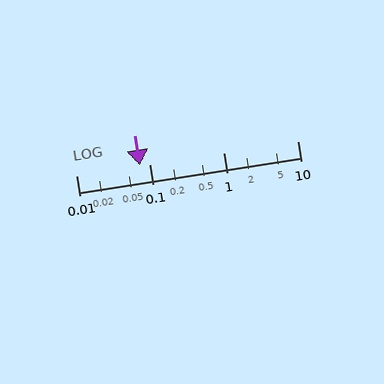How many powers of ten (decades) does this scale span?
The scale spans 3 decades, from 0.01 to 10.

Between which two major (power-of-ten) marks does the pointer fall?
The pointer is between 0.01 and 0.1.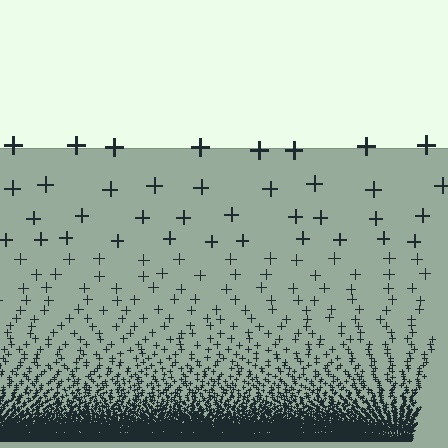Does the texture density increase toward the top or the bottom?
Density increases toward the bottom.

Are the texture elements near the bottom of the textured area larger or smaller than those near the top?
Smaller. The gradient is inverted — elements near the bottom are smaller and denser.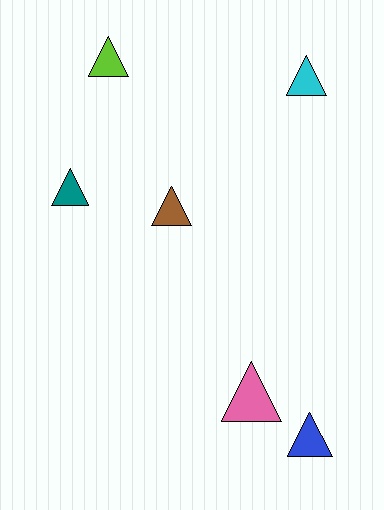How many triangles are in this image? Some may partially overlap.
There are 6 triangles.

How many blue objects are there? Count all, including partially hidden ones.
There is 1 blue object.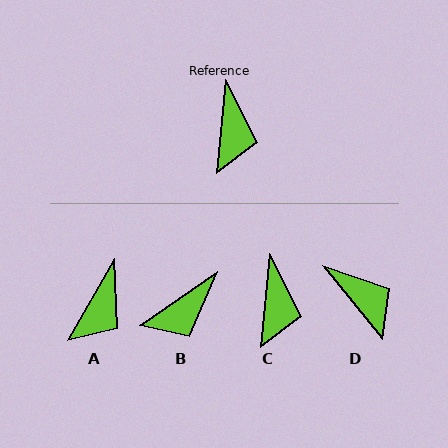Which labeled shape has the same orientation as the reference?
C.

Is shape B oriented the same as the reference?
No, it is off by about 50 degrees.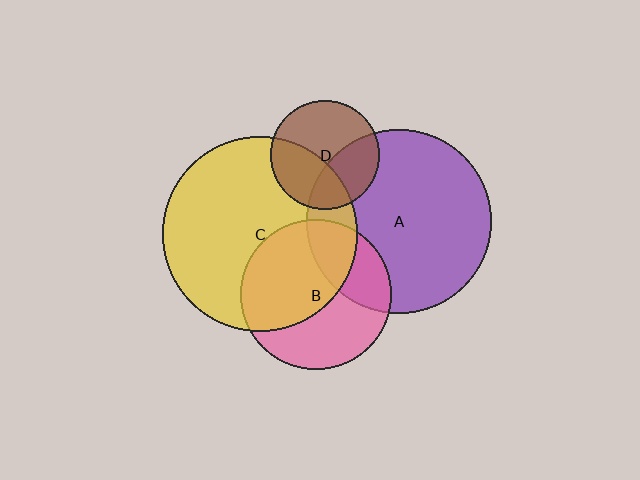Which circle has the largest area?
Circle C (yellow).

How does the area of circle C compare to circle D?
Approximately 3.2 times.